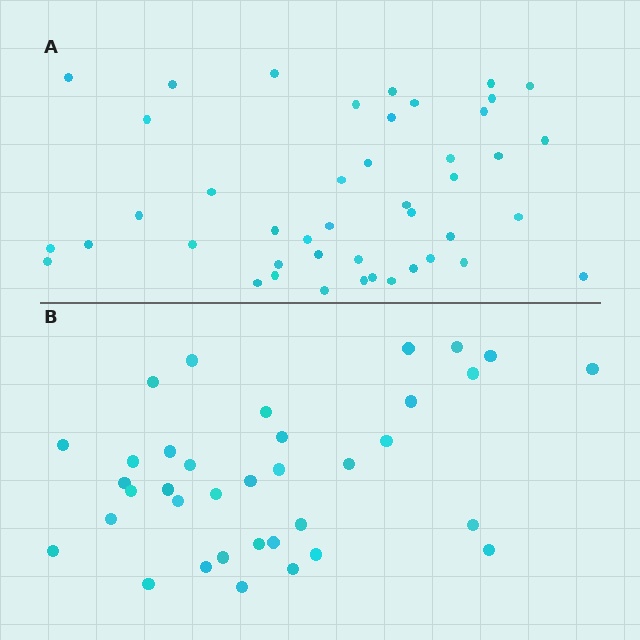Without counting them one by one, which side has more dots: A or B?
Region A (the top region) has more dots.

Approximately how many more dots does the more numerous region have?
Region A has roughly 8 or so more dots than region B.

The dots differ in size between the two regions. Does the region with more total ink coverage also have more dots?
No. Region B has more total ink coverage because its dots are larger, but region A actually contains more individual dots. Total area can be misleading — the number of items is what matters here.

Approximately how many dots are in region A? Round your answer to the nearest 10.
About 40 dots. (The exact count is 44, which rounds to 40.)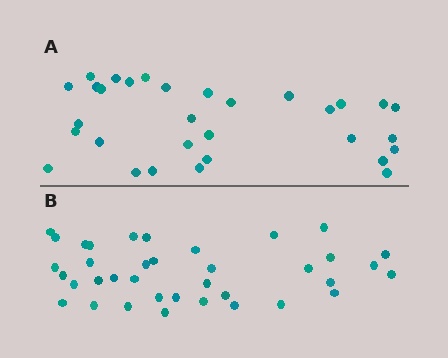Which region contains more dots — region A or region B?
Region B (the bottom region) has more dots.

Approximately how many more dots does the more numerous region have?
Region B has about 6 more dots than region A.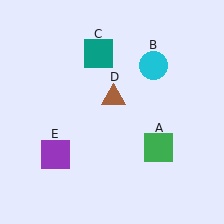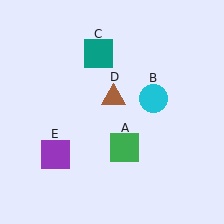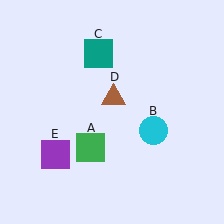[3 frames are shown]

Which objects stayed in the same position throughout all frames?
Teal square (object C) and brown triangle (object D) and purple square (object E) remained stationary.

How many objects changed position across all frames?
2 objects changed position: green square (object A), cyan circle (object B).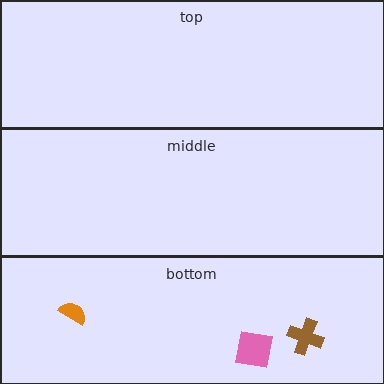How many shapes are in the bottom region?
3.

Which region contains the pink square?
The bottom region.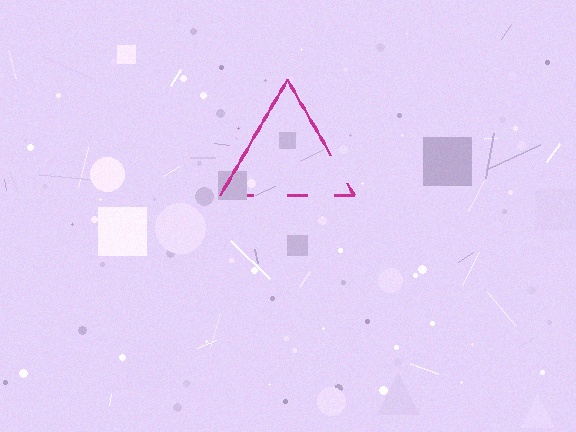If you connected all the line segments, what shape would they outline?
They would outline a triangle.